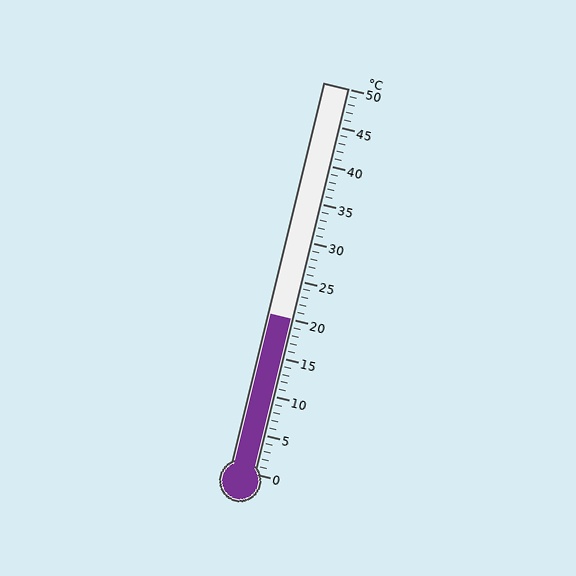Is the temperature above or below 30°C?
The temperature is below 30°C.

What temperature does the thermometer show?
The thermometer shows approximately 20°C.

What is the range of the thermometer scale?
The thermometer scale ranges from 0°C to 50°C.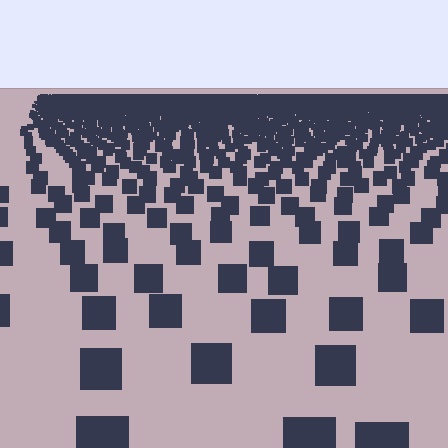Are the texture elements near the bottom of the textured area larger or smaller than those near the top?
Larger. Near the bottom, elements are closer to the viewer and appear at a bigger on-screen size.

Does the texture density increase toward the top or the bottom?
Density increases toward the top.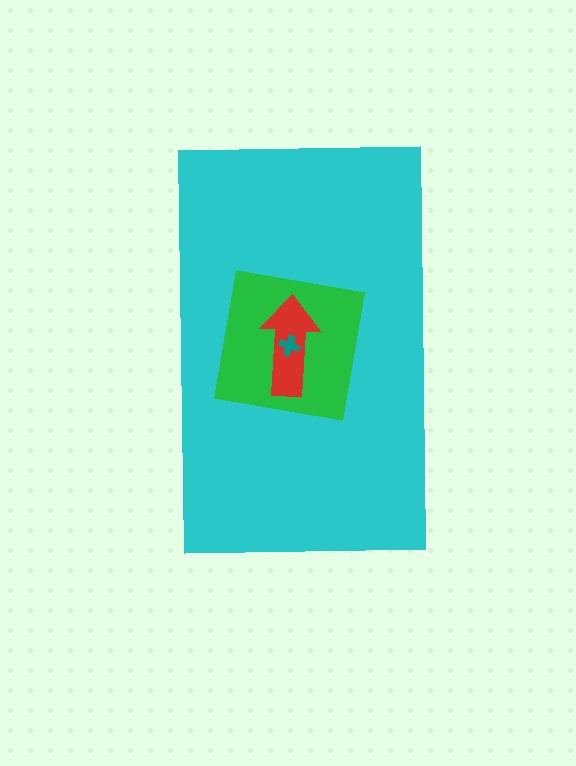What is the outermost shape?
The cyan rectangle.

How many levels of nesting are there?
4.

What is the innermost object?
The teal cross.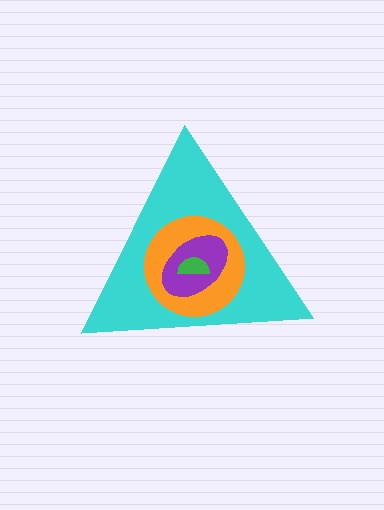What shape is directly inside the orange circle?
The purple ellipse.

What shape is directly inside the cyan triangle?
The orange circle.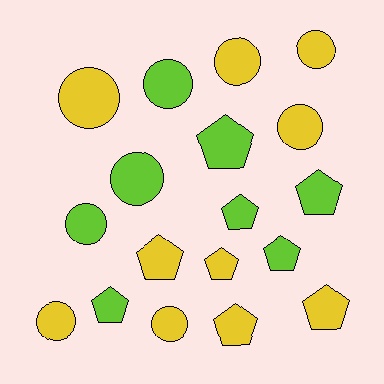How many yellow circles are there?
There are 6 yellow circles.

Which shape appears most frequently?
Circle, with 9 objects.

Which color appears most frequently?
Yellow, with 10 objects.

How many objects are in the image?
There are 18 objects.